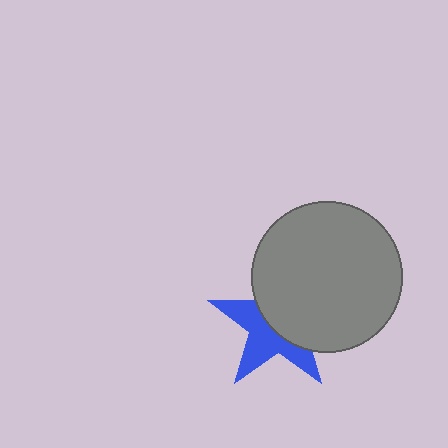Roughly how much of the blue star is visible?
About half of it is visible (roughly 48%).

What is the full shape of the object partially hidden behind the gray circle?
The partially hidden object is a blue star.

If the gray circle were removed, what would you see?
You would see the complete blue star.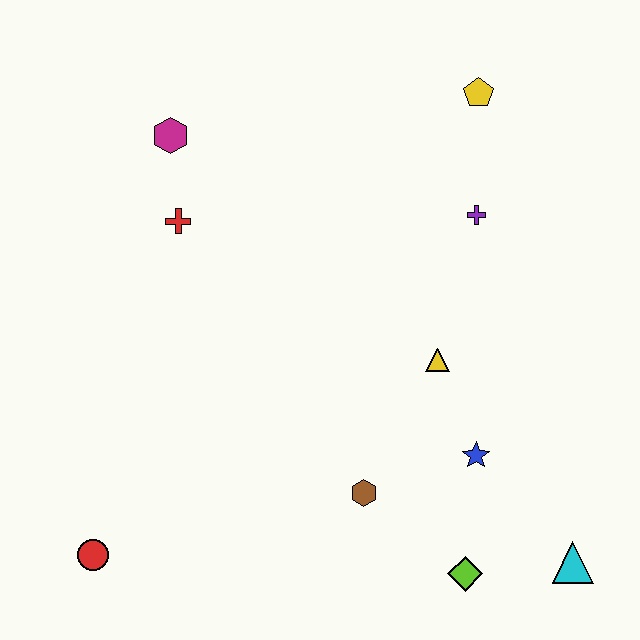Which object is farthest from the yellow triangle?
The red circle is farthest from the yellow triangle.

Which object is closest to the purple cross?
The yellow pentagon is closest to the purple cross.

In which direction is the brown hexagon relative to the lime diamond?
The brown hexagon is to the left of the lime diamond.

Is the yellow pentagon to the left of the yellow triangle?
No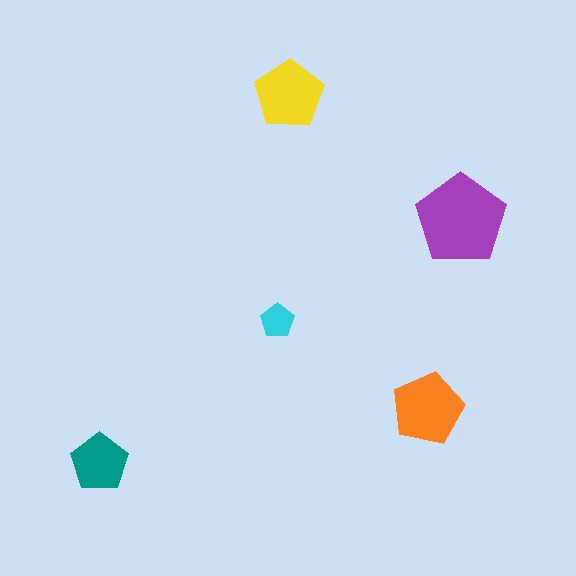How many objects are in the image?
There are 5 objects in the image.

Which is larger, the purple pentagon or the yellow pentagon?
The purple one.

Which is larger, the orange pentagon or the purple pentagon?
The purple one.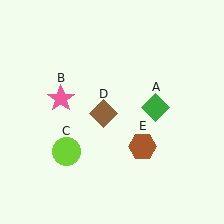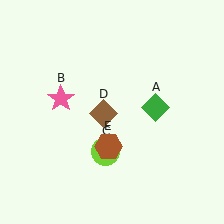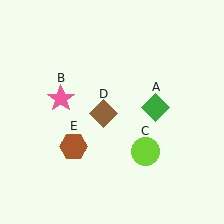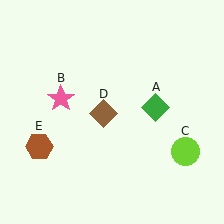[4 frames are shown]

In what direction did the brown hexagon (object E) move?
The brown hexagon (object E) moved left.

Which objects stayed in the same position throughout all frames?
Green diamond (object A) and pink star (object B) and brown diamond (object D) remained stationary.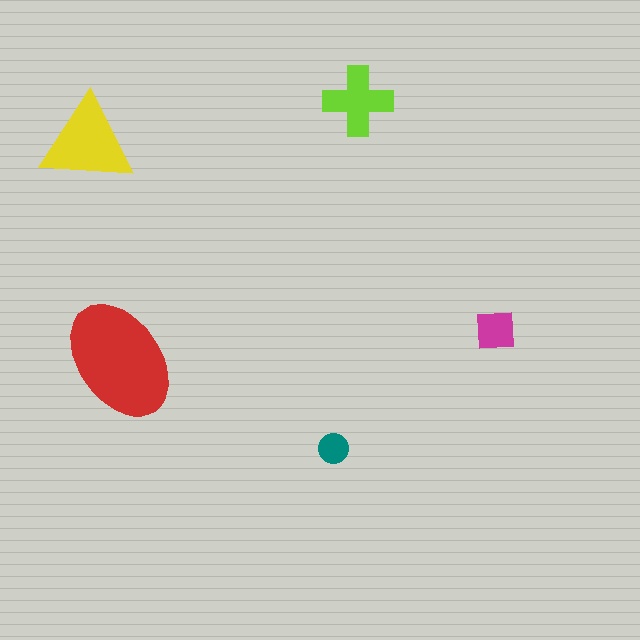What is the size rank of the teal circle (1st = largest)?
5th.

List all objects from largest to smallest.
The red ellipse, the yellow triangle, the lime cross, the magenta square, the teal circle.